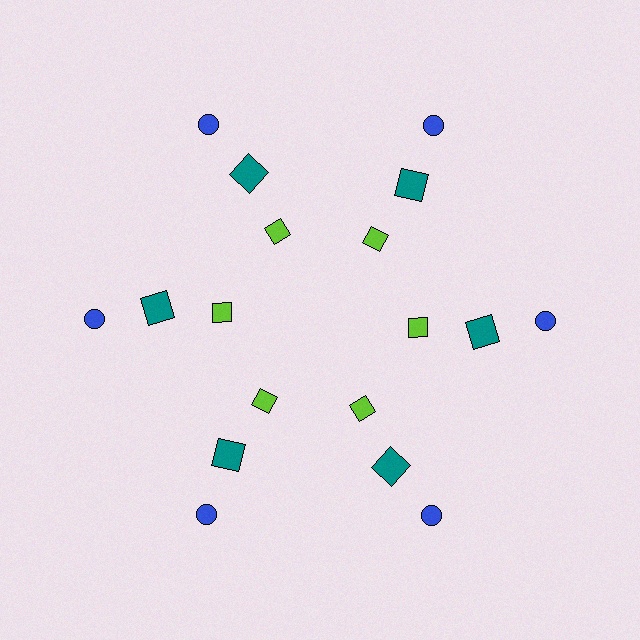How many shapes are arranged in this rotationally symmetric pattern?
There are 18 shapes, arranged in 6 groups of 3.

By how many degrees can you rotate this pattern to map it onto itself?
The pattern maps onto itself every 60 degrees of rotation.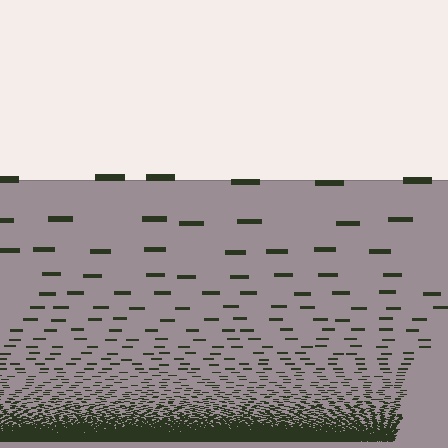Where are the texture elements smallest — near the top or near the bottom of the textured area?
Near the bottom.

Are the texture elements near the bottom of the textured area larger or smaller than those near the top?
Smaller. The gradient is inverted — elements near the bottom are smaller and denser.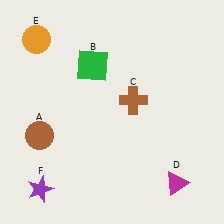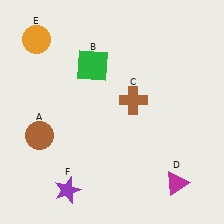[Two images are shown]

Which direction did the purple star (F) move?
The purple star (F) moved right.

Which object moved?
The purple star (F) moved right.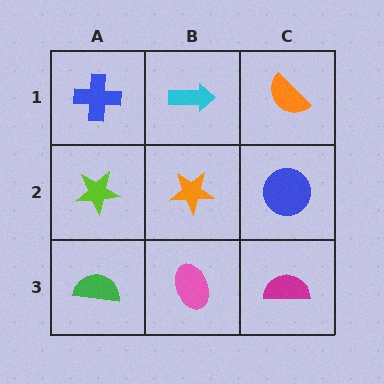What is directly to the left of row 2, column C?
An orange star.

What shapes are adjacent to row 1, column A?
A lime star (row 2, column A), a cyan arrow (row 1, column B).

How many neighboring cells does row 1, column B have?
3.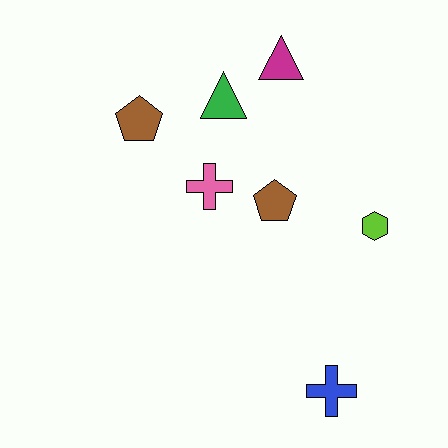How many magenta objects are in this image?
There is 1 magenta object.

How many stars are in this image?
There are no stars.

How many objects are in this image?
There are 7 objects.